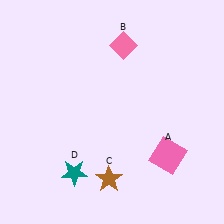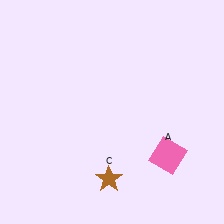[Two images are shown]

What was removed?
The pink diamond (B), the teal star (D) were removed in Image 2.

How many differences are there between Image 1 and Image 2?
There are 2 differences between the two images.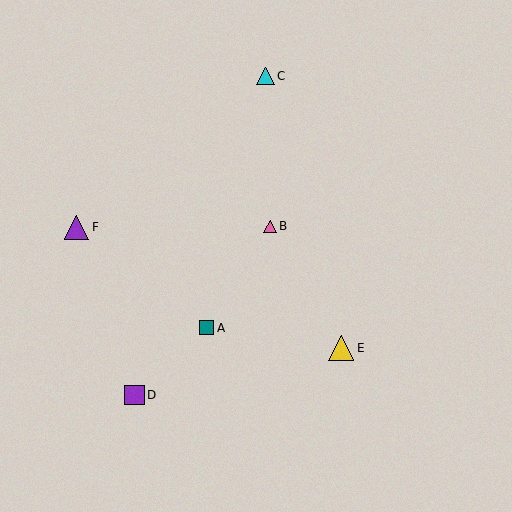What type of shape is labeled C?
Shape C is a cyan triangle.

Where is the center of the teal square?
The center of the teal square is at (207, 328).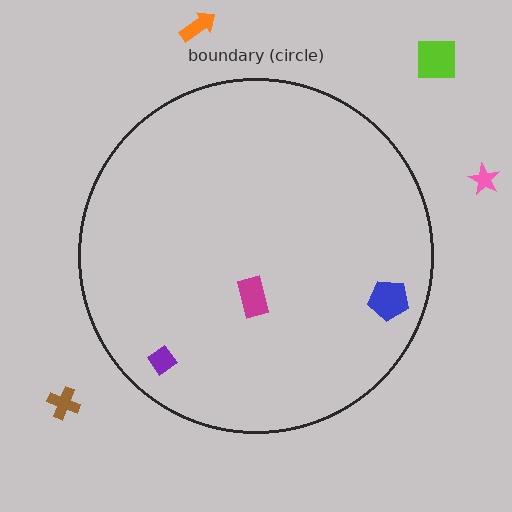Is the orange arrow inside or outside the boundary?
Outside.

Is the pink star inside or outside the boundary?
Outside.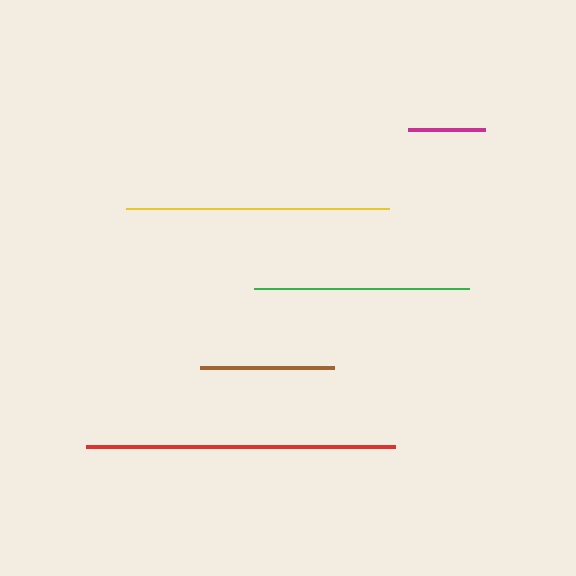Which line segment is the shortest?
The magenta line is the shortest at approximately 77 pixels.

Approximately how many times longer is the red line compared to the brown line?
The red line is approximately 2.3 times the length of the brown line.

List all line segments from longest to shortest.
From longest to shortest: red, yellow, green, brown, magenta.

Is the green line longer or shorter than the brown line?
The green line is longer than the brown line.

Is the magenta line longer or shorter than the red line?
The red line is longer than the magenta line.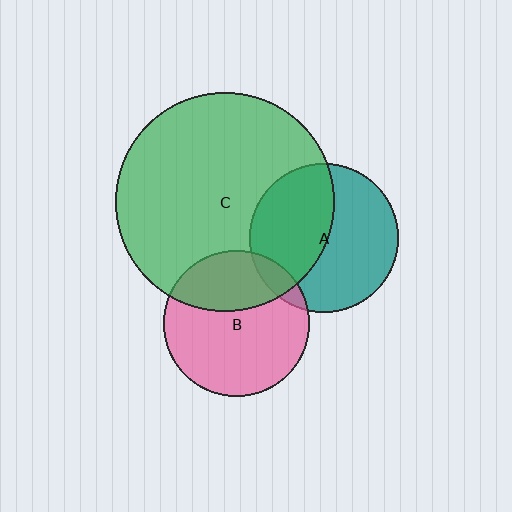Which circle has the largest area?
Circle C (green).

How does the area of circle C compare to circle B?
Approximately 2.3 times.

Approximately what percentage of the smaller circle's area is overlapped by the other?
Approximately 45%.